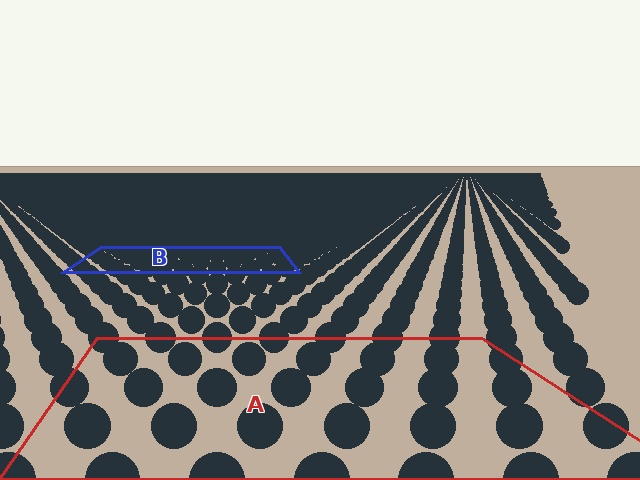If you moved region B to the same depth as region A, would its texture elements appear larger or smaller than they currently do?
They would appear larger. At a closer depth, the same texture elements are projected at a bigger on-screen size.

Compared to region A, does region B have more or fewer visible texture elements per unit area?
Region B has more texture elements per unit area — they are packed more densely because it is farther away.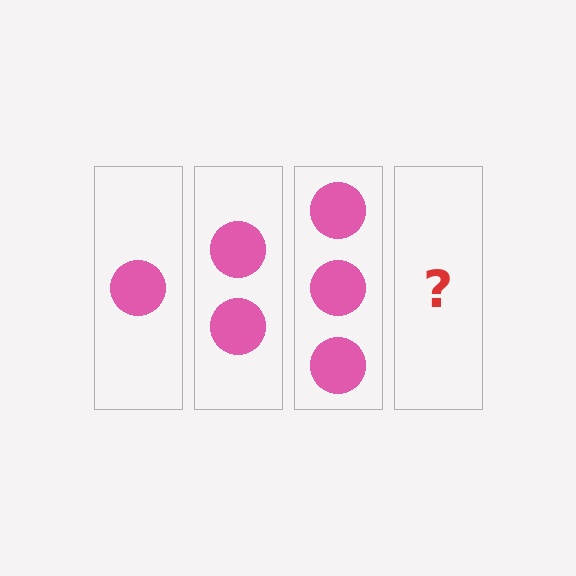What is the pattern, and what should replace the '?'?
The pattern is that each step adds one more circle. The '?' should be 4 circles.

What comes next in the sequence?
The next element should be 4 circles.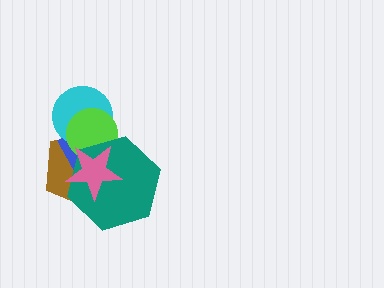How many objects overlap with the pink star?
4 objects overlap with the pink star.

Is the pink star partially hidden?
No, no other shape covers it.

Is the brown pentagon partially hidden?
Yes, it is partially covered by another shape.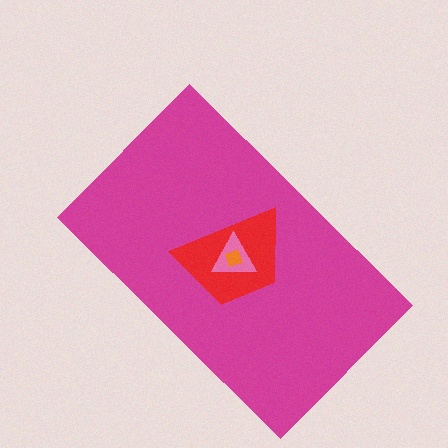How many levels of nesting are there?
4.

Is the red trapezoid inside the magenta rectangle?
Yes.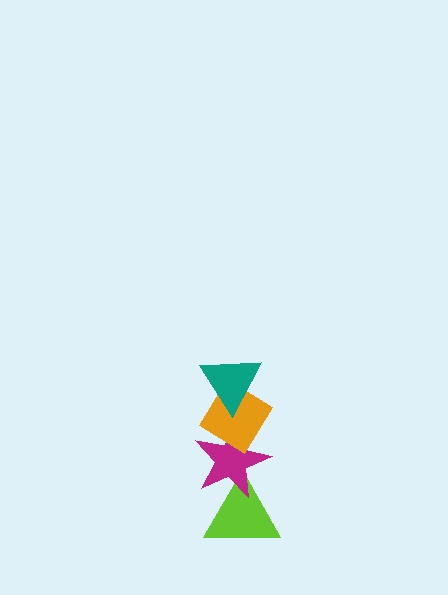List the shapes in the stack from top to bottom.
From top to bottom: the teal triangle, the orange diamond, the magenta star, the lime triangle.